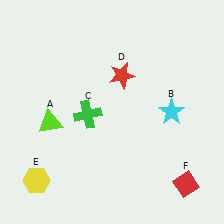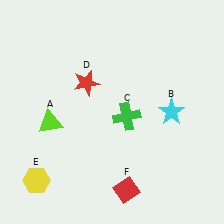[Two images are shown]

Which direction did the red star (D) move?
The red star (D) moved left.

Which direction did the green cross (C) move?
The green cross (C) moved right.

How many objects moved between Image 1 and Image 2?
3 objects moved between the two images.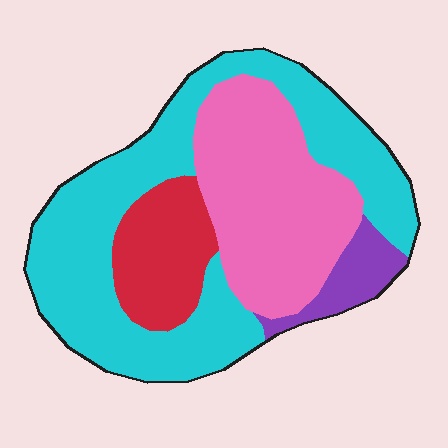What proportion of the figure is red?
Red takes up about one eighth (1/8) of the figure.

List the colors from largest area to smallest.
From largest to smallest: cyan, pink, red, purple.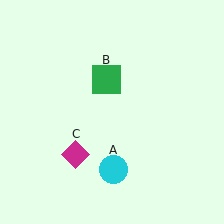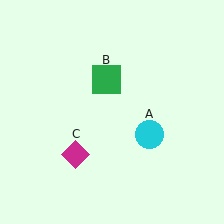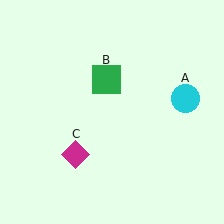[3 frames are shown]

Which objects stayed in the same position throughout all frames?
Green square (object B) and magenta diamond (object C) remained stationary.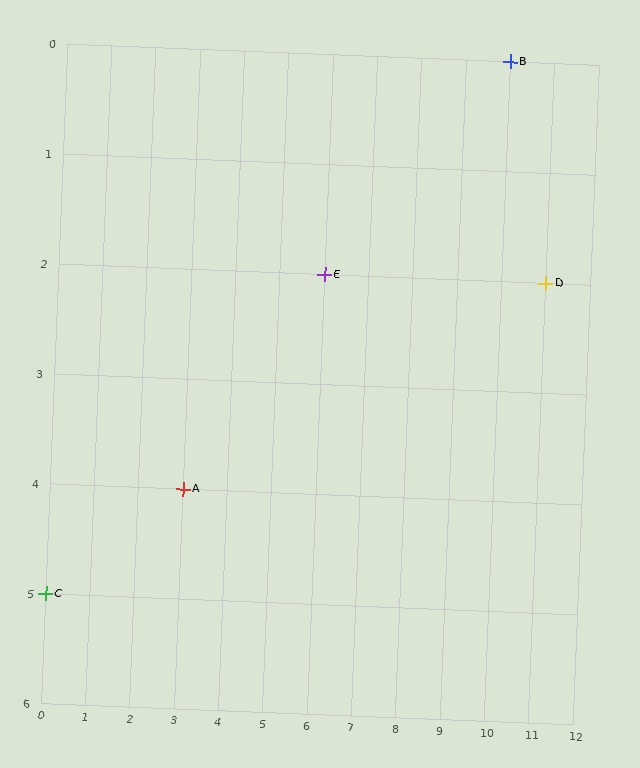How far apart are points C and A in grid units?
Points C and A are 3 columns and 1 row apart (about 3.2 grid units diagonally).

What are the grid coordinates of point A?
Point A is at grid coordinates (3, 4).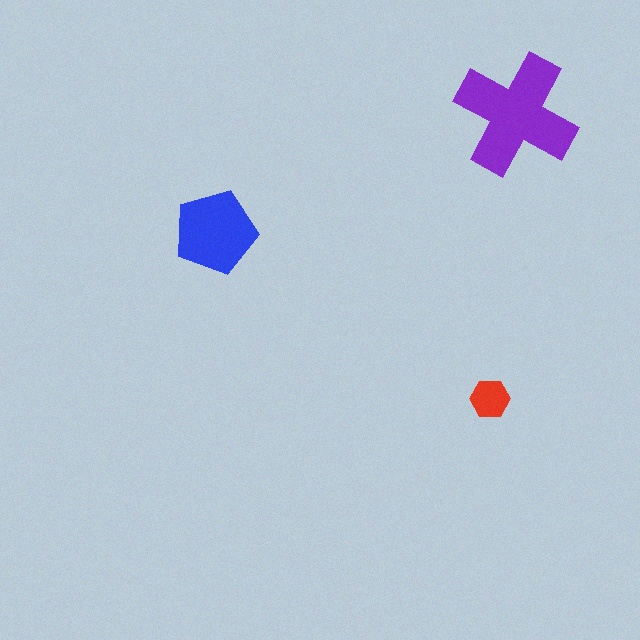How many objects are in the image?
There are 3 objects in the image.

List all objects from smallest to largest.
The red hexagon, the blue pentagon, the purple cross.